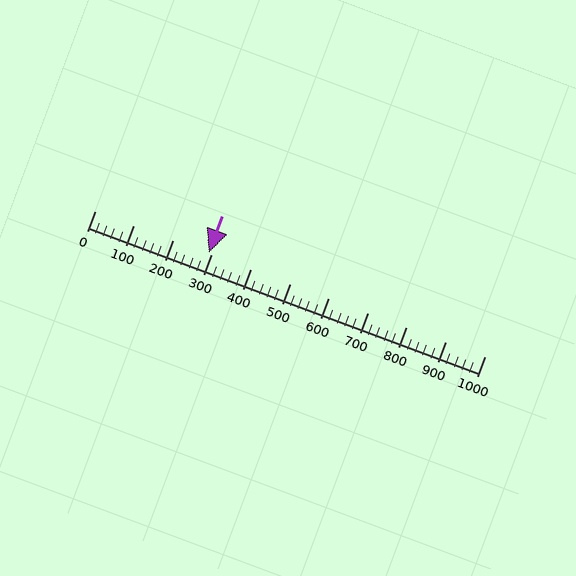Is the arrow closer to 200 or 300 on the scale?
The arrow is closer to 300.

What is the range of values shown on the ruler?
The ruler shows values from 0 to 1000.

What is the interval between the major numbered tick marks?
The major tick marks are spaced 100 units apart.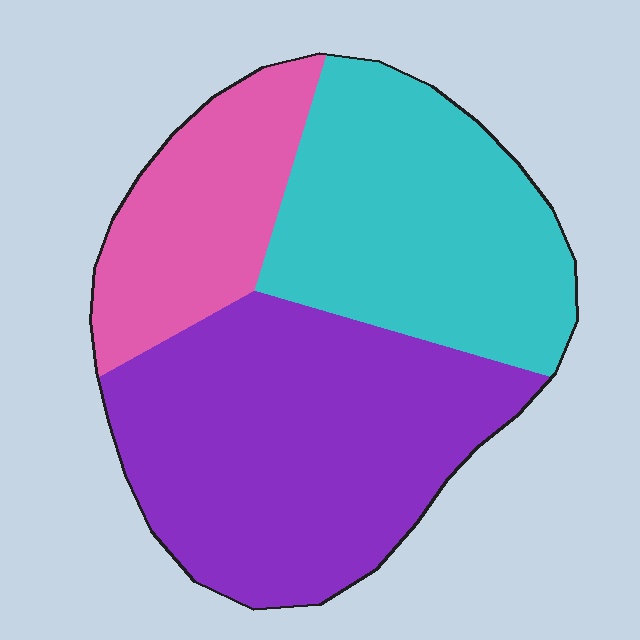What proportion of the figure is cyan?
Cyan takes up about one third (1/3) of the figure.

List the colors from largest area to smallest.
From largest to smallest: purple, cyan, pink.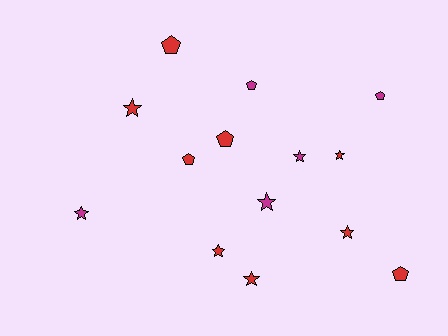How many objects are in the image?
There are 14 objects.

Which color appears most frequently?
Red, with 9 objects.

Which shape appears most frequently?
Star, with 8 objects.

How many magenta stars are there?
There are 3 magenta stars.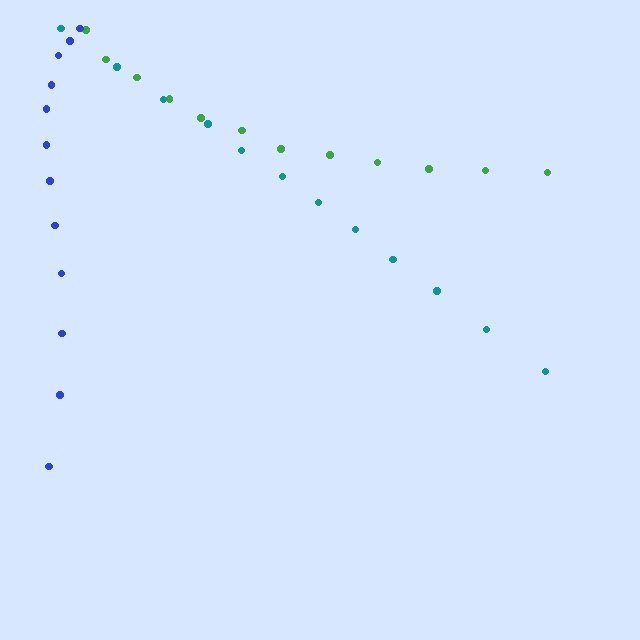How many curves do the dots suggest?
There are 3 distinct paths.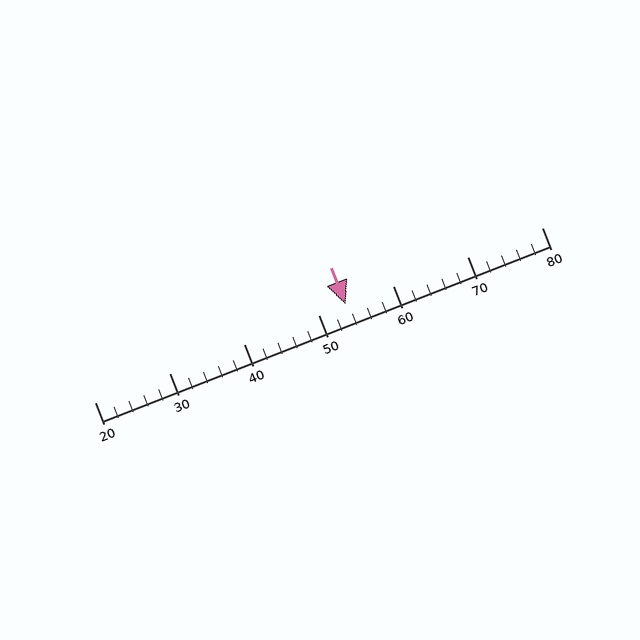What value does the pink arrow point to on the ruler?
The pink arrow points to approximately 54.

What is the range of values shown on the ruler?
The ruler shows values from 20 to 80.